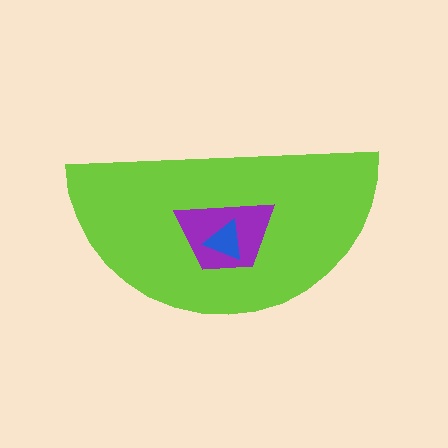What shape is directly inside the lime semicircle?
The purple trapezoid.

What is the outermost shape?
The lime semicircle.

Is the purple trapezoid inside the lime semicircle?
Yes.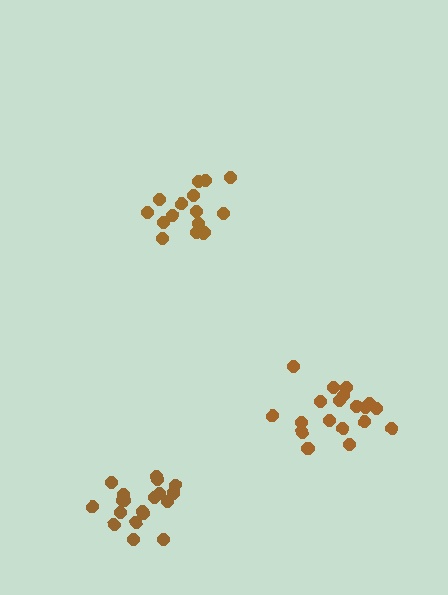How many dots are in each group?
Group 1: 16 dots, Group 2: 19 dots, Group 3: 19 dots (54 total).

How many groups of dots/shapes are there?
There are 3 groups.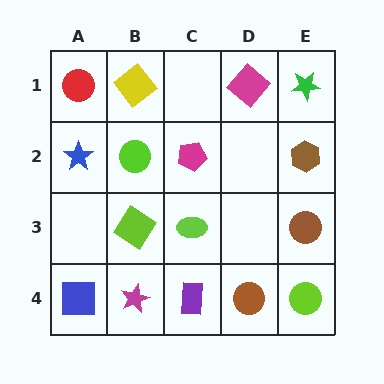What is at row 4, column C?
A purple rectangle.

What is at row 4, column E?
A lime circle.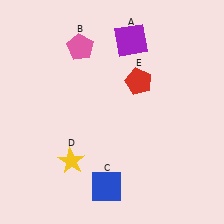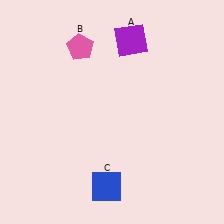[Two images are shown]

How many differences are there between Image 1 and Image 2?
There are 2 differences between the two images.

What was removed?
The red pentagon (E), the yellow star (D) were removed in Image 2.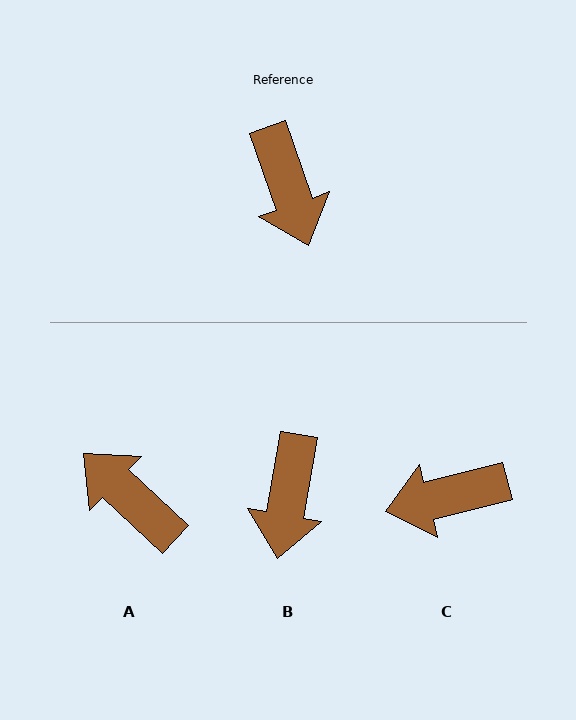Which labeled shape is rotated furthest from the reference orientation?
A, about 152 degrees away.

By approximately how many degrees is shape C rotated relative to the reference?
Approximately 95 degrees clockwise.